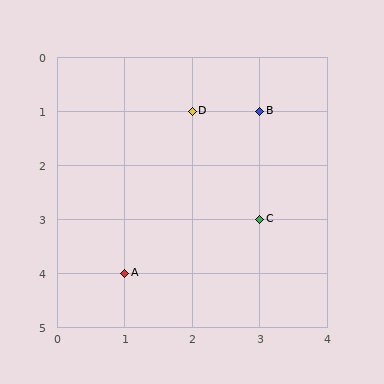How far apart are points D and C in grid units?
Points D and C are 1 column and 2 rows apart (about 2.2 grid units diagonally).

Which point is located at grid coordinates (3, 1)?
Point B is at (3, 1).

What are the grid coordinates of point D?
Point D is at grid coordinates (2, 1).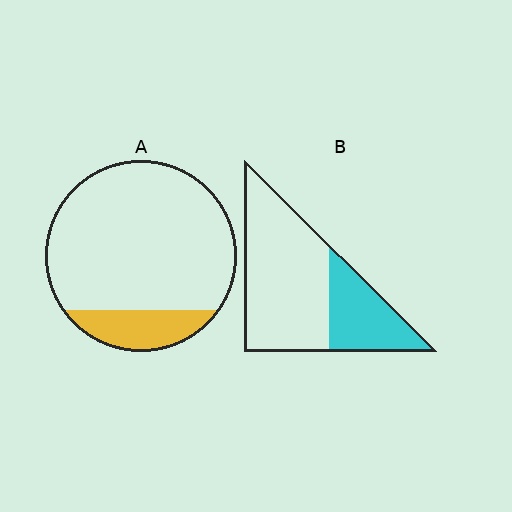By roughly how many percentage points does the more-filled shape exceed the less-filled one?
By roughly 15 percentage points (B over A).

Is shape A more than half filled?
No.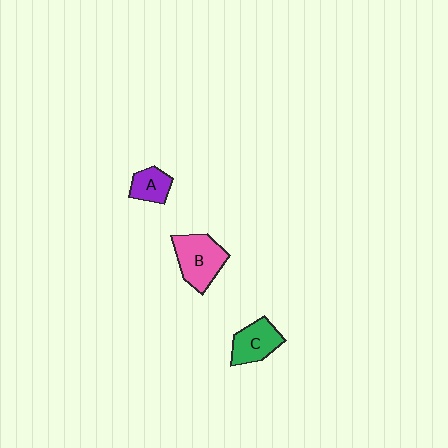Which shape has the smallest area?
Shape A (purple).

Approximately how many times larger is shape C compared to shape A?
Approximately 1.4 times.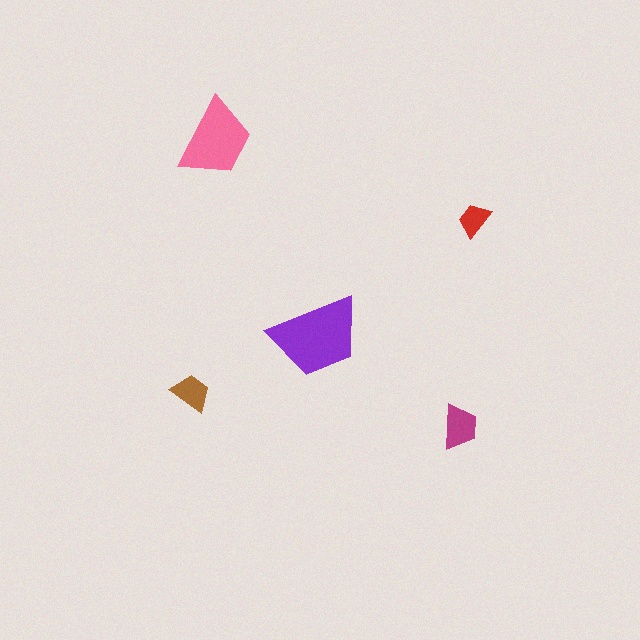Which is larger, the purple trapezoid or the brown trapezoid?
The purple one.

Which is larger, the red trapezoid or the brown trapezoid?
The brown one.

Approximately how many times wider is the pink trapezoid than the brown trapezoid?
About 2 times wider.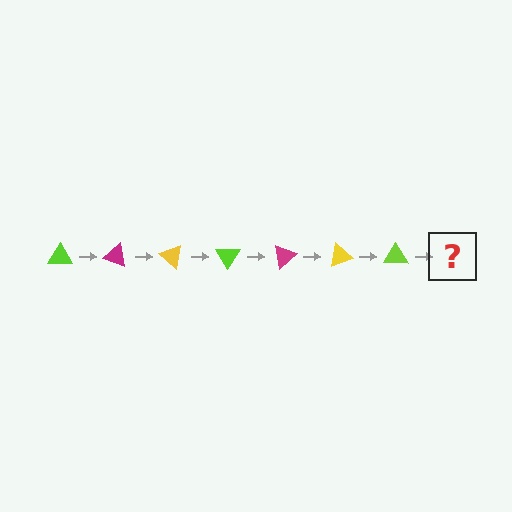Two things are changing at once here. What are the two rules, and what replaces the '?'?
The two rules are that it rotates 20 degrees each step and the color cycles through lime, magenta, and yellow. The '?' should be a magenta triangle, rotated 140 degrees from the start.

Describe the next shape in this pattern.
It should be a magenta triangle, rotated 140 degrees from the start.